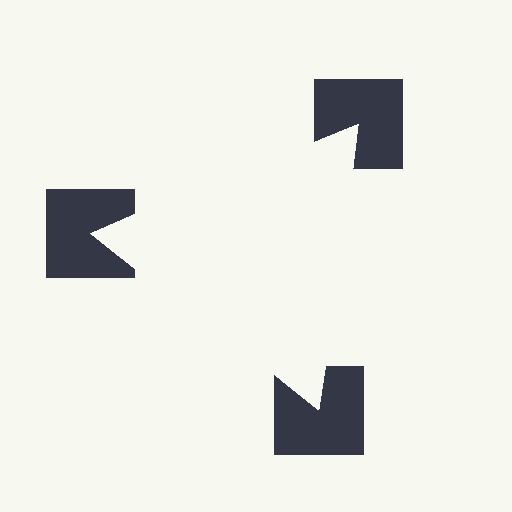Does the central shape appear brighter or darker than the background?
It typically appears slightly brighter than the background, even though no actual brightness change is drawn.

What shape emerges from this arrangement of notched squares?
An illusory triangle — its edges are inferred from the aligned wedge cuts in the notched squares, not physically drawn.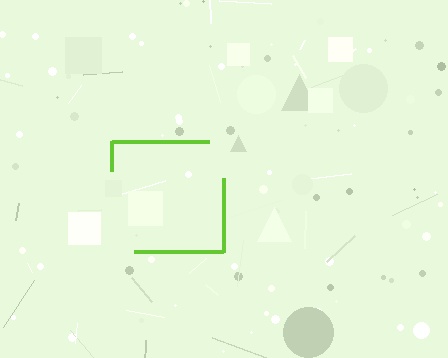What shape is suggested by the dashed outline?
The dashed outline suggests a square.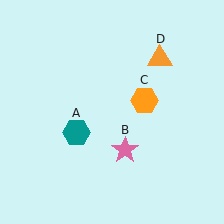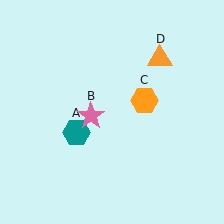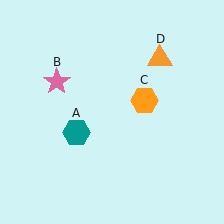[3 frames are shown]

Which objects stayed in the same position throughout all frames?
Teal hexagon (object A) and orange hexagon (object C) and orange triangle (object D) remained stationary.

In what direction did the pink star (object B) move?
The pink star (object B) moved up and to the left.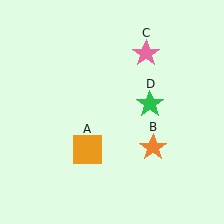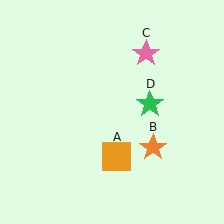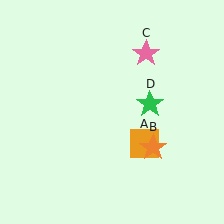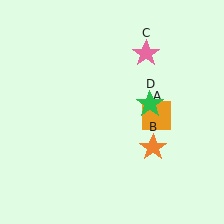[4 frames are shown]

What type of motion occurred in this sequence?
The orange square (object A) rotated counterclockwise around the center of the scene.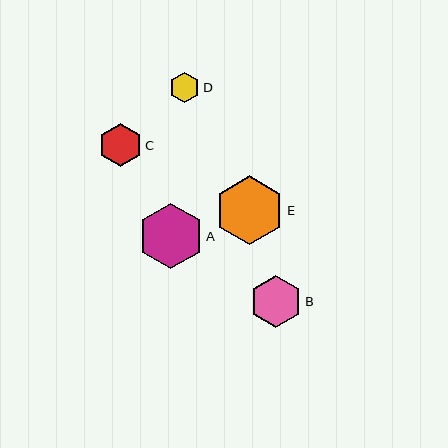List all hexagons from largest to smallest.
From largest to smallest: E, A, B, C, D.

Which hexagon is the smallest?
Hexagon D is the smallest with a size of approximately 30 pixels.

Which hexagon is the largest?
Hexagon E is the largest with a size of approximately 69 pixels.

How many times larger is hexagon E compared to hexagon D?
Hexagon E is approximately 2.3 times the size of hexagon D.